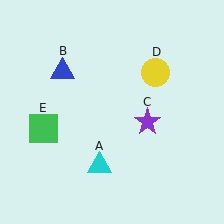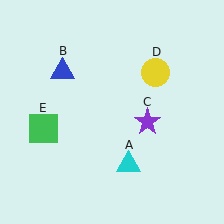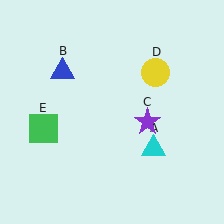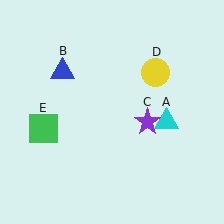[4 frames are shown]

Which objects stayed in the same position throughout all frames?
Blue triangle (object B) and purple star (object C) and yellow circle (object D) and green square (object E) remained stationary.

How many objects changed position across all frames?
1 object changed position: cyan triangle (object A).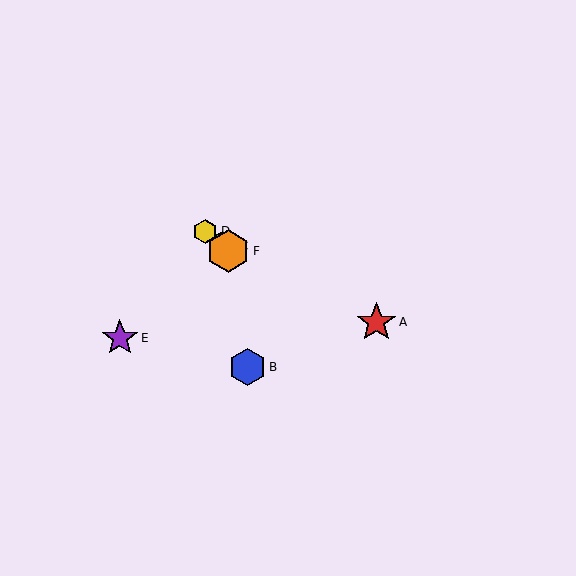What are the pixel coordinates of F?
Object F is at (228, 251).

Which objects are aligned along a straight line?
Objects C, D, F are aligned along a straight line.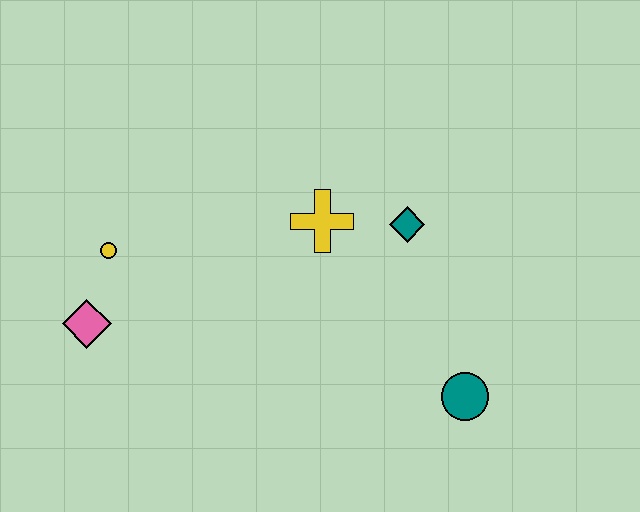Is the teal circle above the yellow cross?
No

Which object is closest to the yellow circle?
The pink diamond is closest to the yellow circle.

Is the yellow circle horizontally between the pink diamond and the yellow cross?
Yes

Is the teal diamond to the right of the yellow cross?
Yes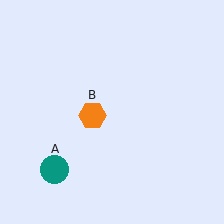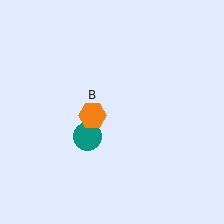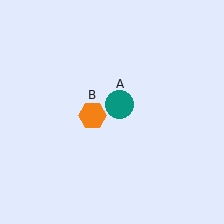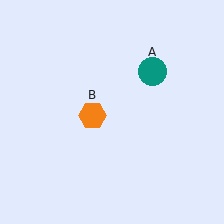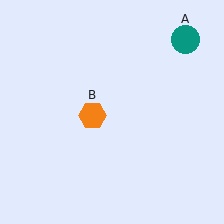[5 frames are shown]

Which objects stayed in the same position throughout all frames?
Orange hexagon (object B) remained stationary.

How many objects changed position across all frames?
1 object changed position: teal circle (object A).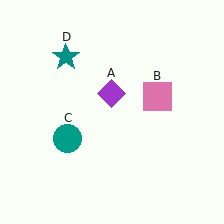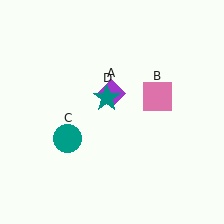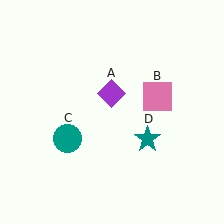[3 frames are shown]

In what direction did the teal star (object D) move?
The teal star (object D) moved down and to the right.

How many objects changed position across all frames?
1 object changed position: teal star (object D).